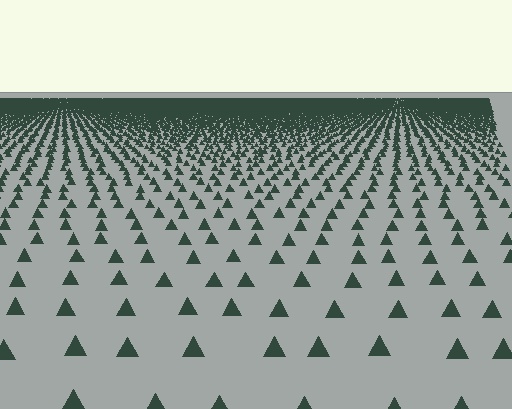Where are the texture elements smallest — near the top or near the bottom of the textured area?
Near the top.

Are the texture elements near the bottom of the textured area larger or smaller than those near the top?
Larger. Near the bottom, elements are closer to the viewer and appear at a bigger on-screen size.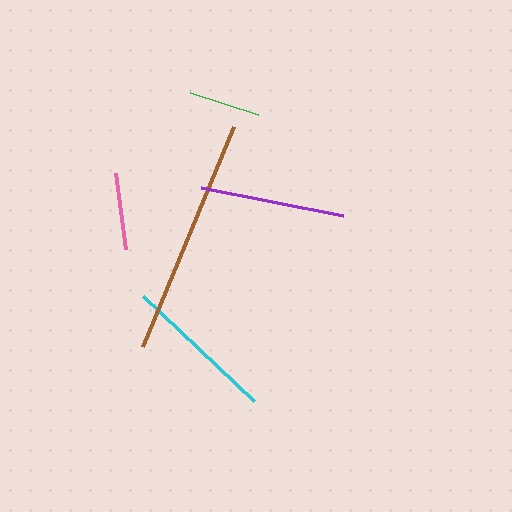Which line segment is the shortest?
The green line is the shortest at approximately 71 pixels.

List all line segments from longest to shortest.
From longest to shortest: brown, cyan, purple, pink, green.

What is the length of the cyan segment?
The cyan segment is approximately 153 pixels long.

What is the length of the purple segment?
The purple segment is approximately 144 pixels long.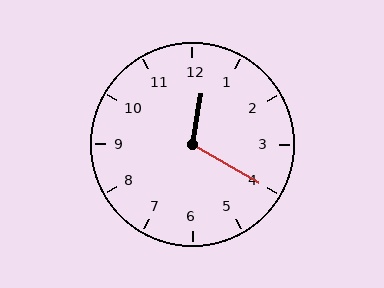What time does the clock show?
12:20.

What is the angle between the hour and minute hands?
Approximately 110 degrees.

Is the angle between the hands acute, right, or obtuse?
It is obtuse.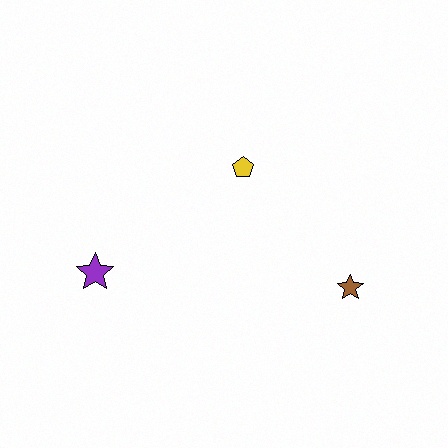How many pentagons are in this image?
There is 1 pentagon.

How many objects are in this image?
There are 3 objects.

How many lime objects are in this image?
There are no lime objects.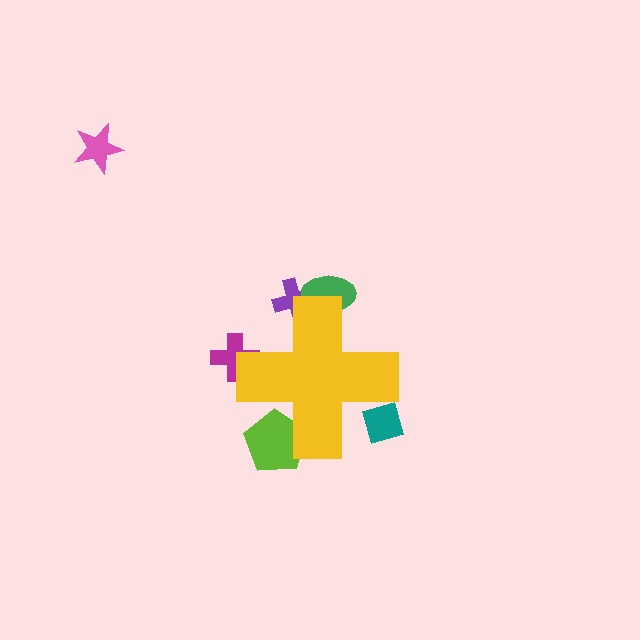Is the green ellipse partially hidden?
Yes, the green ellipse is partially hidden behind the yellow cross.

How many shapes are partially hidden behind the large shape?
5 shapes are partially hidden.